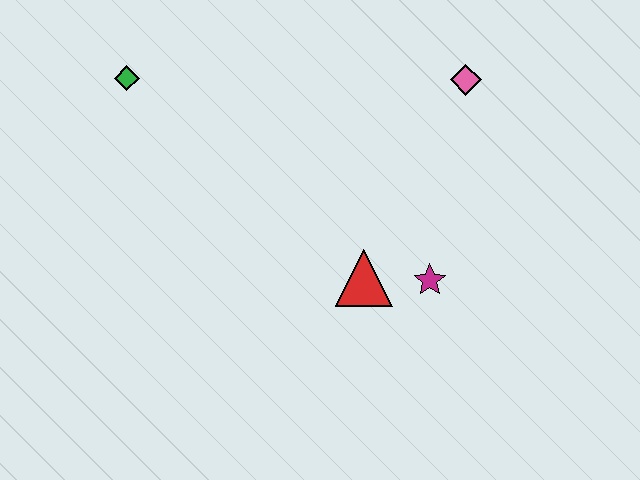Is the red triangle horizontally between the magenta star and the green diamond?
Yes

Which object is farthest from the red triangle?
The green diamond is farthest from the red triangle.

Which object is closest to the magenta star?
The red triangle is closest to the magenta star.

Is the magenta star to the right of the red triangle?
Yes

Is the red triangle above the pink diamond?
No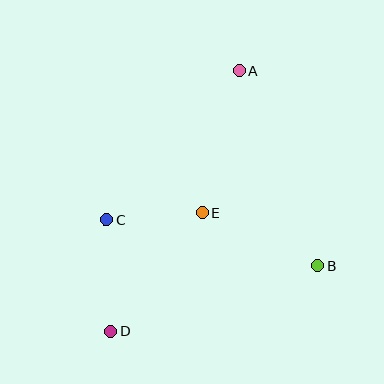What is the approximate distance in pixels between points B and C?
The distance between B and C is approximately 216 pixels.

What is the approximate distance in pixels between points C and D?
The distance between C and D is approximately 112 pixels.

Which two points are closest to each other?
Points C and E are closest to each other.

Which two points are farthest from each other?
Points A and D are farthest from each other.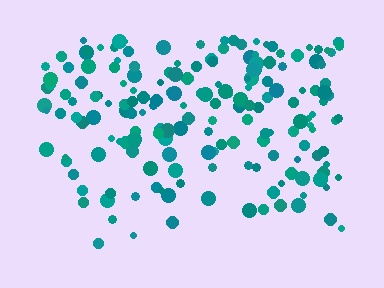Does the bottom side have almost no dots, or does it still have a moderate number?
Still a moderate number, just noticeably fewer than the top.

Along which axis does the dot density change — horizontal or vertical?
Vertical.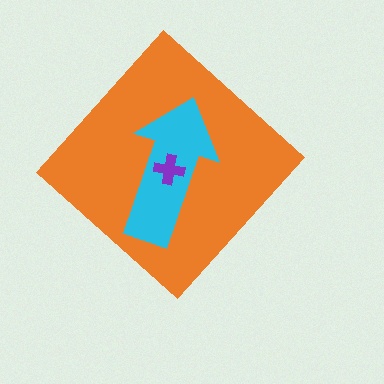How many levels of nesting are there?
3.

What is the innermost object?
The purple cross.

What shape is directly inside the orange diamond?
The cyan arrow.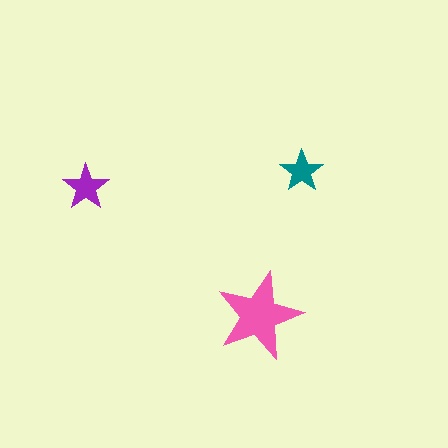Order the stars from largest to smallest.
the pink one, the purple one, the teal one.